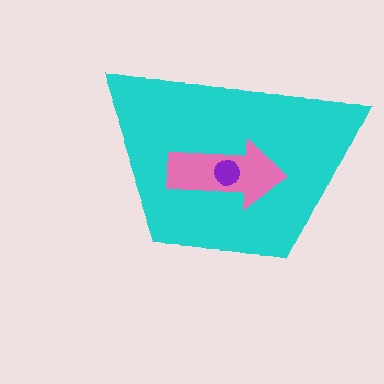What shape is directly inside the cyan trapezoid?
The pink arrow.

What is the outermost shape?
The cyan trapezoid.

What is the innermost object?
The purple circle.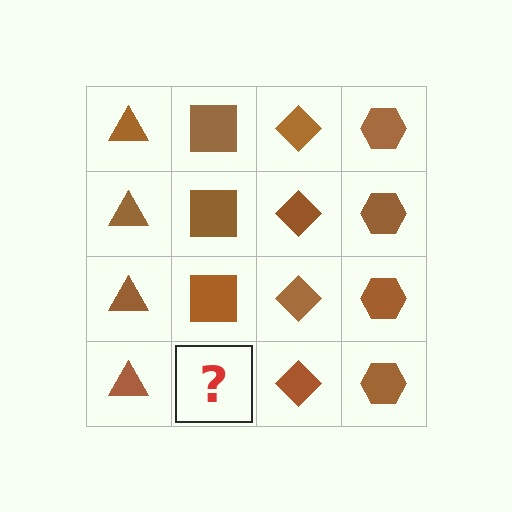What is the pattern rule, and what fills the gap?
The rule is that each column has a consistent shape. The gap should be filled with a brown square.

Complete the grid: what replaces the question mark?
The question mark should be replaced with a brown square.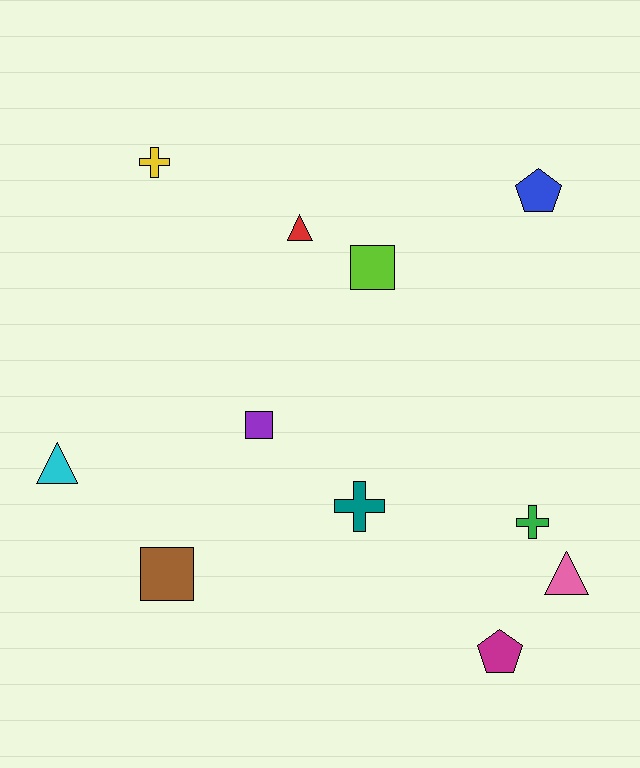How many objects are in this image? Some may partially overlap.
There are 11 objects.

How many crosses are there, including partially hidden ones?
There are 3 crosses.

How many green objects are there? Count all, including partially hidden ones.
There is 1 green object.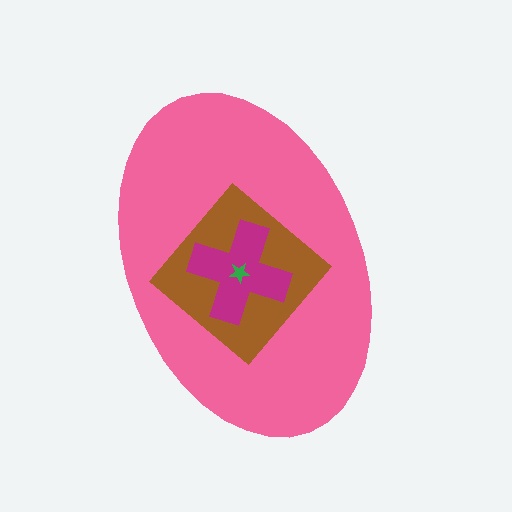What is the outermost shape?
The pink ellipse.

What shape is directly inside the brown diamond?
The magenta cross.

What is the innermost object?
The green star.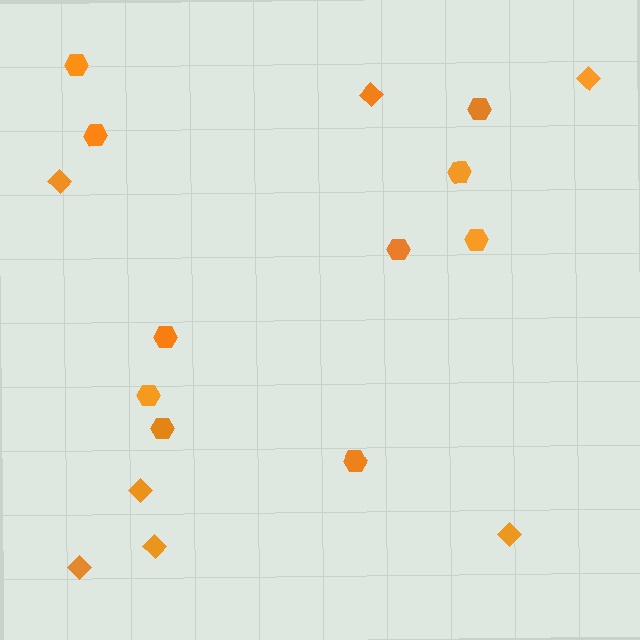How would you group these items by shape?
There are 2 groups: one group of diamonds (7) and one group of hexagons (10).